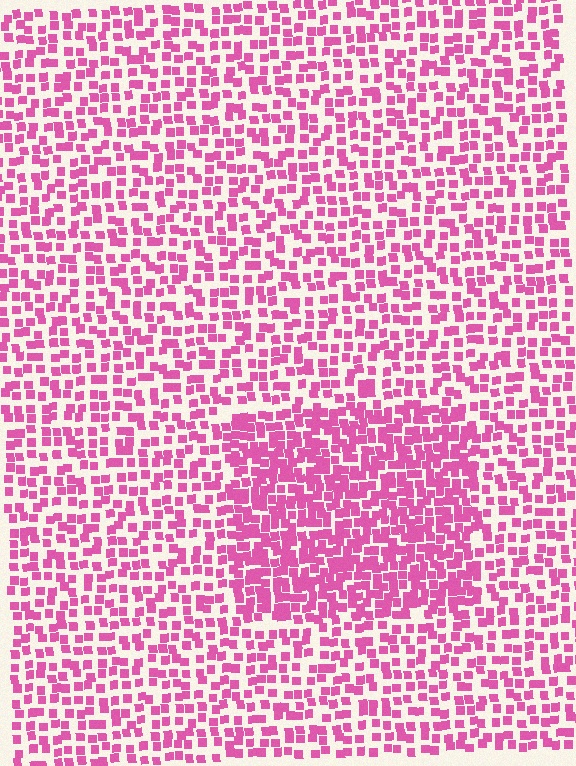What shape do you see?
I see a rectangle.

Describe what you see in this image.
The image contains small pink elements arranged at two different densities. A rectangle-shaped region is visible where the elements are more densely packed than the surrounding area.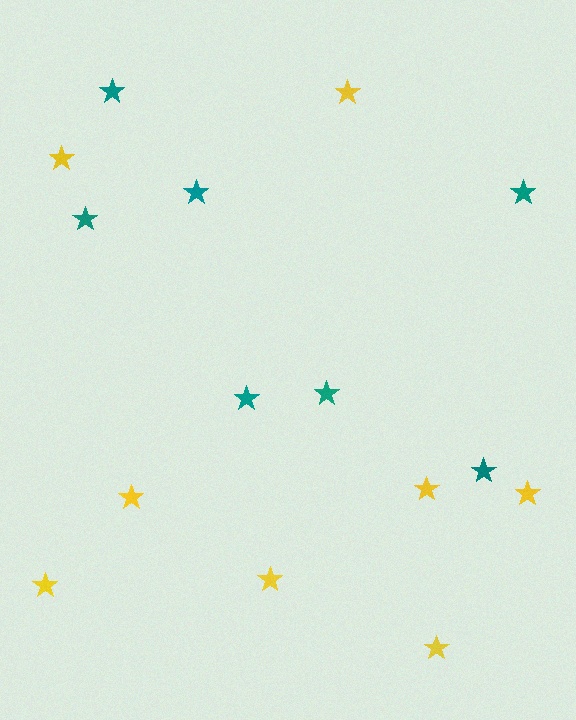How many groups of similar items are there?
There are 2 groups: one group of teal stars (7) and one group of yellow stars (8).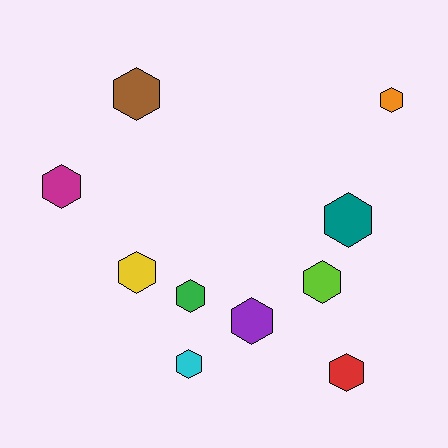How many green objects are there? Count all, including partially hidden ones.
There is 1 green object.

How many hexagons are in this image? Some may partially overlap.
There are 10 hexagons.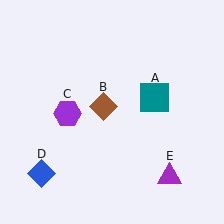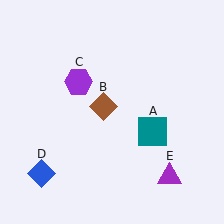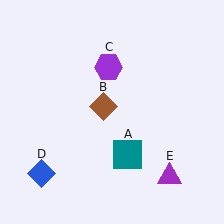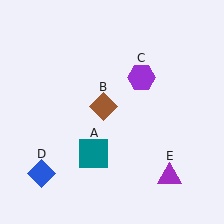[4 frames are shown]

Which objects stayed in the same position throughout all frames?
Brown diamond (object B) and blue diamond (object D) and purple triangle (object E) remained stationary.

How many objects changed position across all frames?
2 objects changed position: teal square (object A), purple hexagon (object C).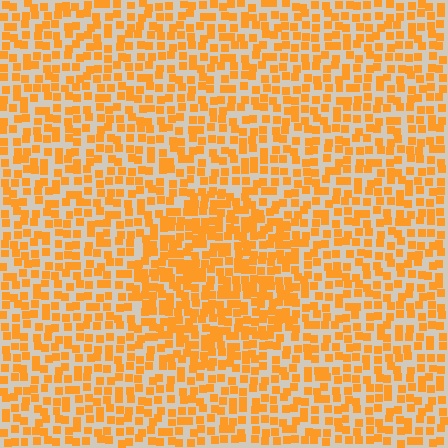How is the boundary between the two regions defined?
The boundary is defined by a change in element density (approximately 1.6x ratio). All elements are the same color, size, and shape.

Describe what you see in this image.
The image contains small orange elements arranged at two different densities. A circle-shaped region is visible where the elements are more densely packed than the surrounding area.